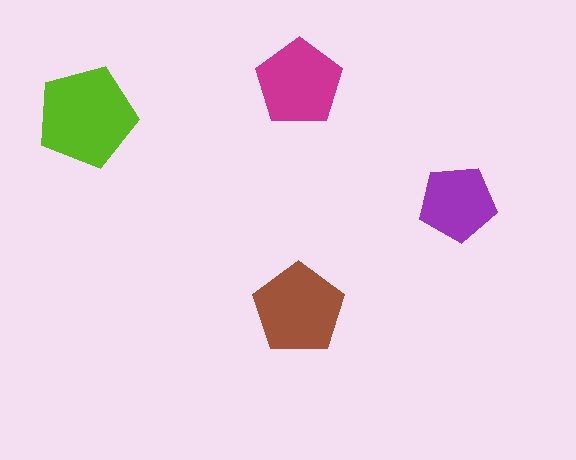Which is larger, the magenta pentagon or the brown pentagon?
The brown one.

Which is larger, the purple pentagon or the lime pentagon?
The lime one.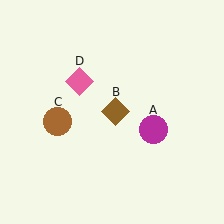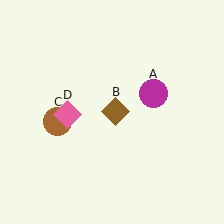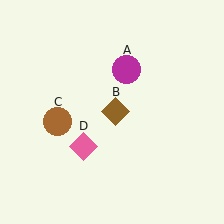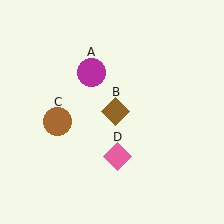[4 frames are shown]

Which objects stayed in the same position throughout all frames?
Brown diamond (object B) and brown circle (object C) remained stationary.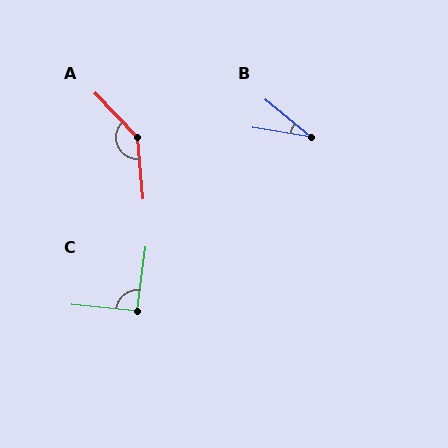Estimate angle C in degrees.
Approximately 92 degrees.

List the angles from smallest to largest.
B (30°), C (92°), A (141°).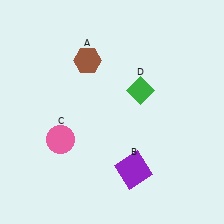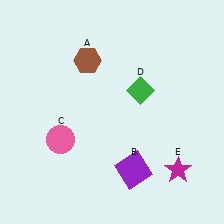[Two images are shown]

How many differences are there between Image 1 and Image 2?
There is 1 difference between the two images.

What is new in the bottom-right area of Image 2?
A magenta star (E) was added in the bottom-right area of Image 2.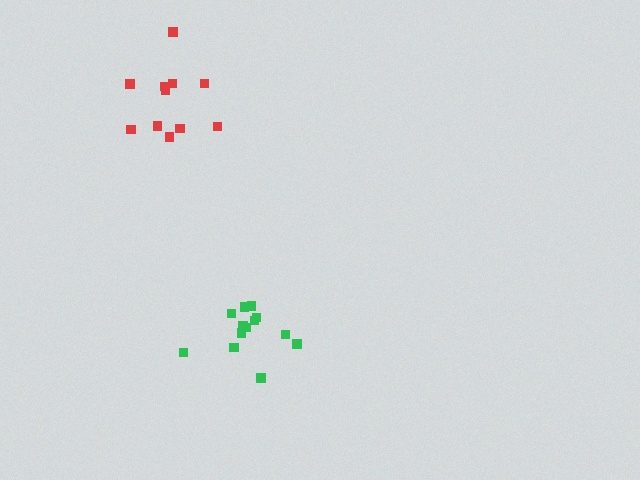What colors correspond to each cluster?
The clusters are colored: red, green.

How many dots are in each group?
Group 1: 11 dots, Group 2: 13 dots (24 total).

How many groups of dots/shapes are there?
There are 2 groups.